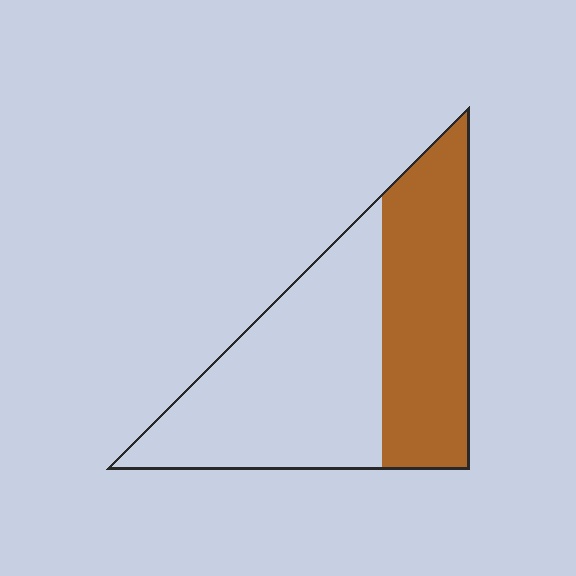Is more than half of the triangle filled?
No.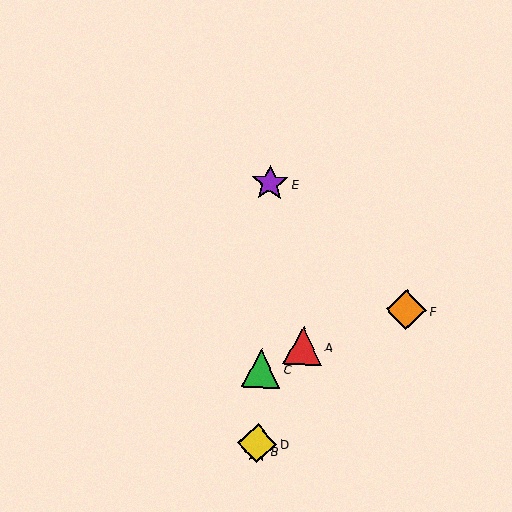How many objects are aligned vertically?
4 objects (B, C, D, E) are aligned vertically.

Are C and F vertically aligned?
No, C is at x≈261 and F is at x≈406.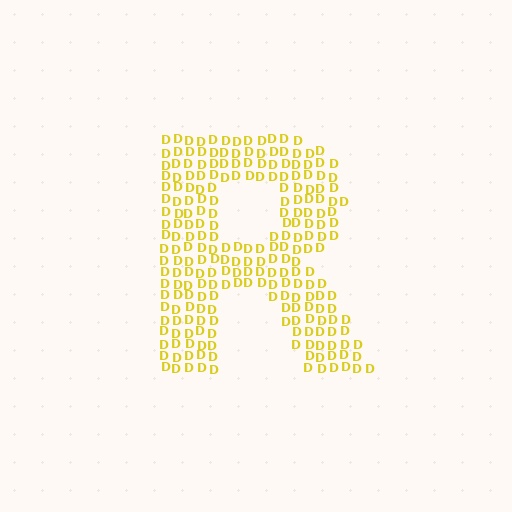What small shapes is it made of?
It is made of small letter D's.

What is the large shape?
The large shape is the letter R.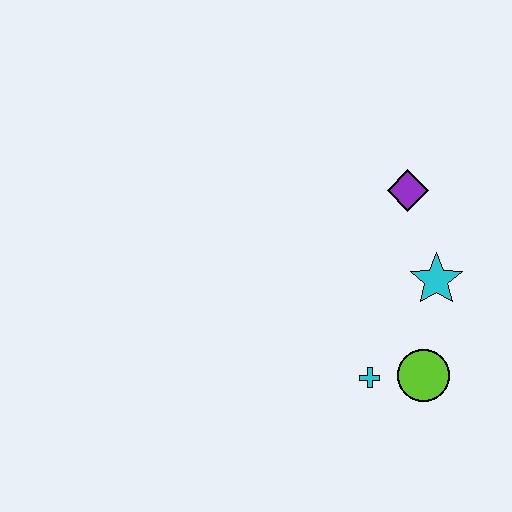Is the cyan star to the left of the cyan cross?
No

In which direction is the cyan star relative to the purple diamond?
The cyan star is below the purple diamond.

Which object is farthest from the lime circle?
The purple diamond is farthest from the lime circle.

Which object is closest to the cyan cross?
The lime circle is closest to the cyan cross.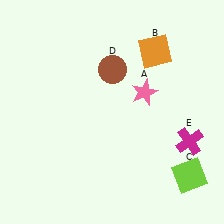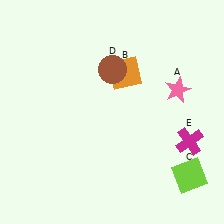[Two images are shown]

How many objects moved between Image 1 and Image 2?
2 objects moved between the two images.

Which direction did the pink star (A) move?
The pink star (A) moved right.